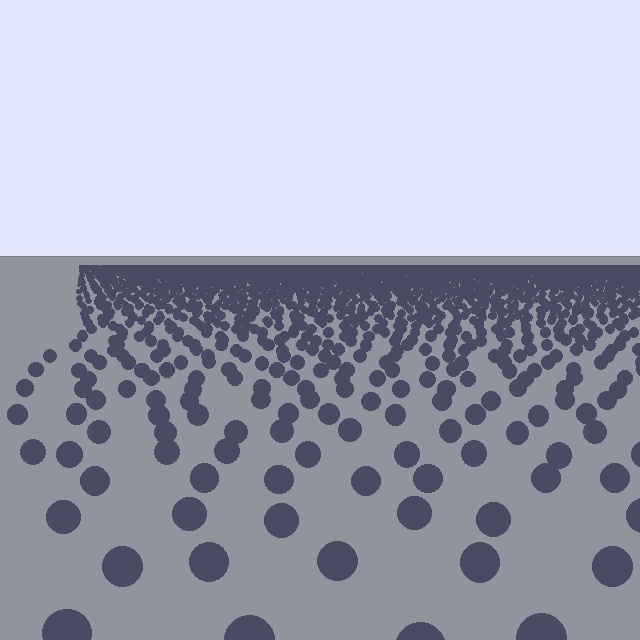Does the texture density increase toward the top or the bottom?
Density increases toward the top.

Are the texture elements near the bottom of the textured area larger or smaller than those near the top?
Larger. Near the bottom, elements are closer to the viewer and appear at a bigger on-screen size.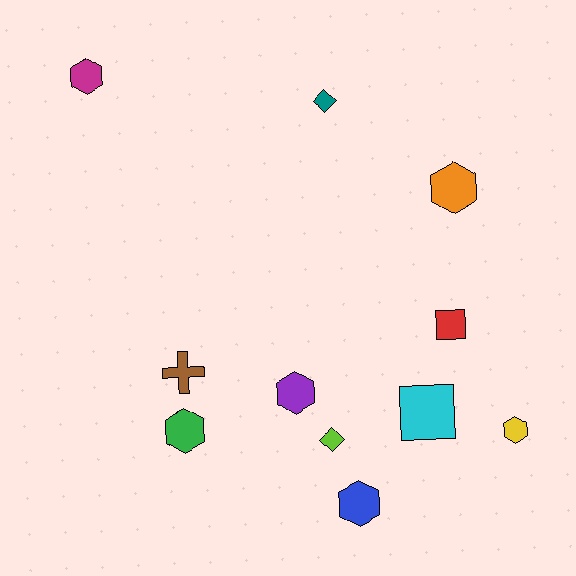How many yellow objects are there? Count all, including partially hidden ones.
There is 1 yellow object.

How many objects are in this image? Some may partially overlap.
There are 11 objects.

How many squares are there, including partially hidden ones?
There are 2 squares.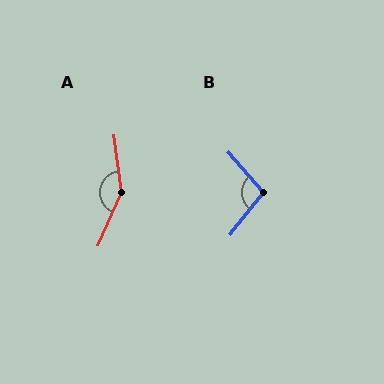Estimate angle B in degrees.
Approximately 100 degrees.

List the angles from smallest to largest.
B (100°), A (149°).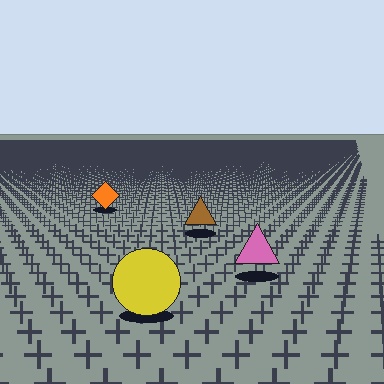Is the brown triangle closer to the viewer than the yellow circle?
No. The yellow circle is closer — you can tell from the texture gradient: the ground texture is coarser near it.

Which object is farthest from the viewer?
The orange diamond is farthest from the viewer. It appears smaller and the ground texture around it is denser.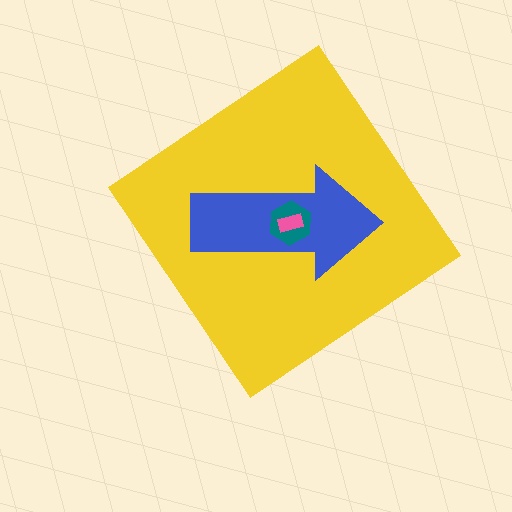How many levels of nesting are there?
4.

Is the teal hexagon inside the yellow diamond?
Yes.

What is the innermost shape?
The pink rectangle.